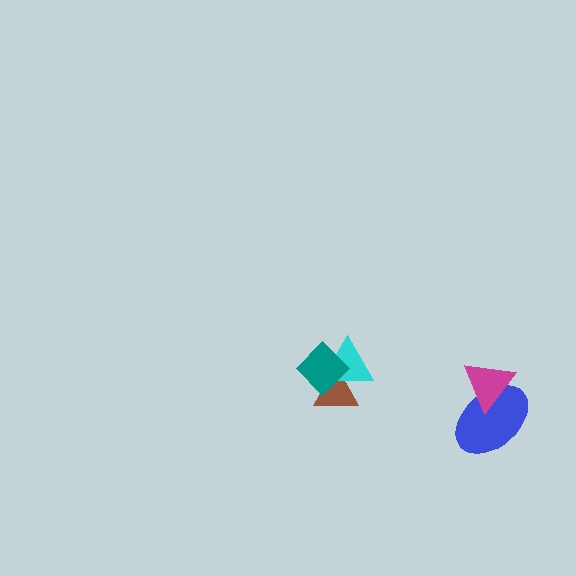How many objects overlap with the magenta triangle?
1 object overlaps with the magenta triangle.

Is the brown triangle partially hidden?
Yes, it is partially covered by another shape.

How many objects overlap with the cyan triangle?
2 objects overlap with the cyan triangle.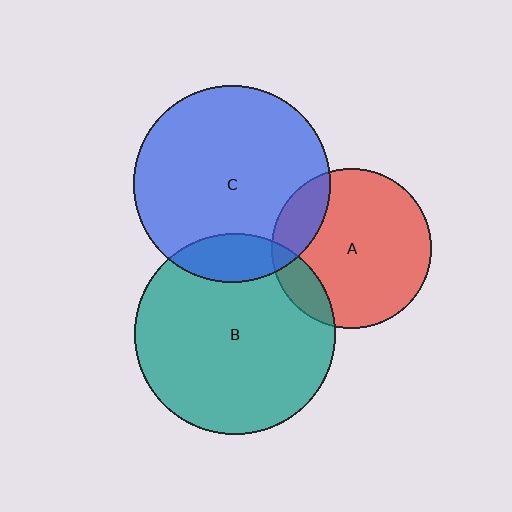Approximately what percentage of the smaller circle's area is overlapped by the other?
Approximately 15%.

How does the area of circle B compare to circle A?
Approximately 1.6 times.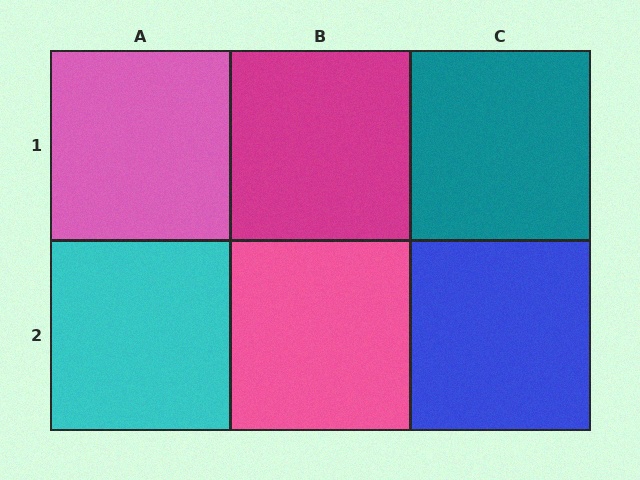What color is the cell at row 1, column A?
Pink.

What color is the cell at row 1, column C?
Teal.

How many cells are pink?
2 cells are pink.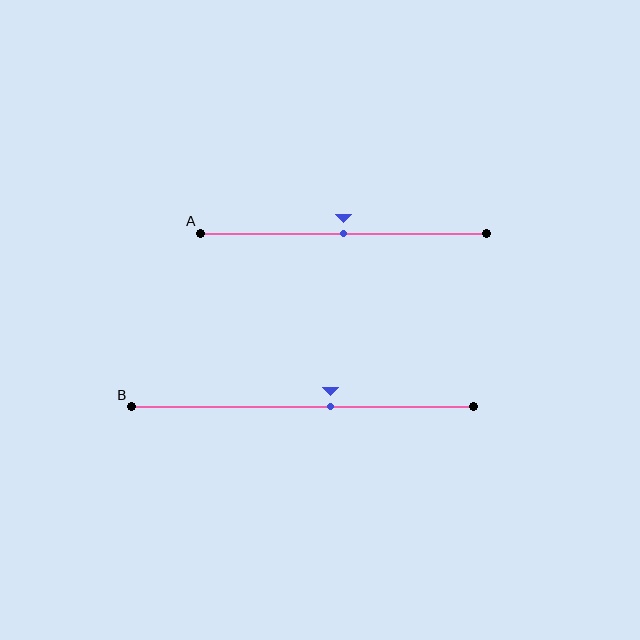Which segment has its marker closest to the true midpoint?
Segment A has its marker closest to the true midpoint.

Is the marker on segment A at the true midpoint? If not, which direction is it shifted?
Yes, the marker on segment A is at the true midpoint.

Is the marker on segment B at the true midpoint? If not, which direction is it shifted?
No, the marker on segment B is shifted to the right by about 8% of the segment length.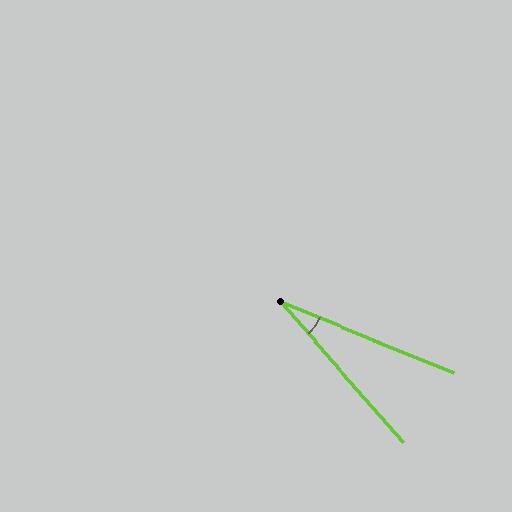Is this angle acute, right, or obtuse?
It is acute.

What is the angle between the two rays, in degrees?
Approximately 27 degrees.